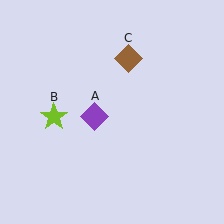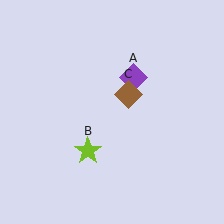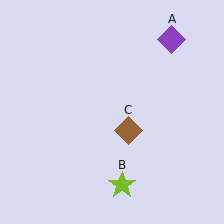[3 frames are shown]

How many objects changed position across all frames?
3 objects changed position: purple diamond (object A), lime star (object B), brown diamond (object C).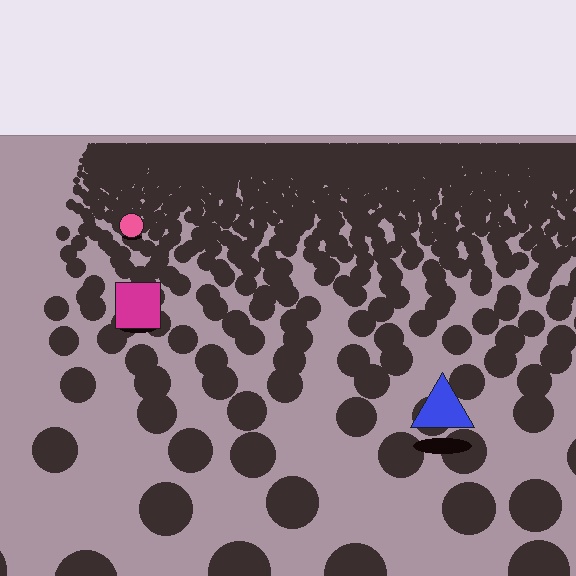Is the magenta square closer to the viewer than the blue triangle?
No. The blue triangle is closer — you can tell from the texture gradient: the ground texture is coarser near it.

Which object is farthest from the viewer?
The pink circle is farthest from the viewer. It appears smaller and the ground texture around it is denser.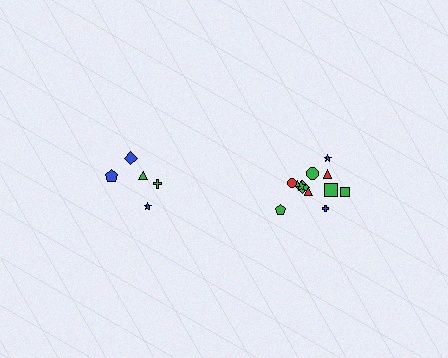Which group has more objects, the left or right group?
The right group.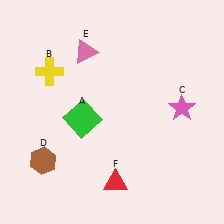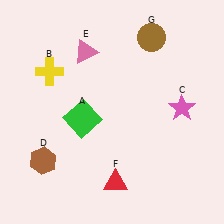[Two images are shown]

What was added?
A brown circle (G) was added in Image 2.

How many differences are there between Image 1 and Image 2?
There is 1 difference between the two images.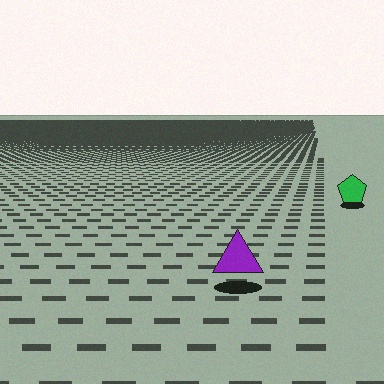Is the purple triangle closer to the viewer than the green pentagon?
Yes. The purple triangle is closer — you can tell from the texture gradient: the ground texture is coarser near it.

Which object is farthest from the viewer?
The green pentagon is farthest from the viewer. It appears smaller and the ground texture around it is denser.